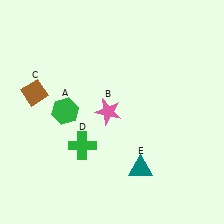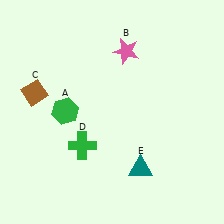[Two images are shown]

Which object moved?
The pink star (B) moved up.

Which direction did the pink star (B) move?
The pink star (B) moved up.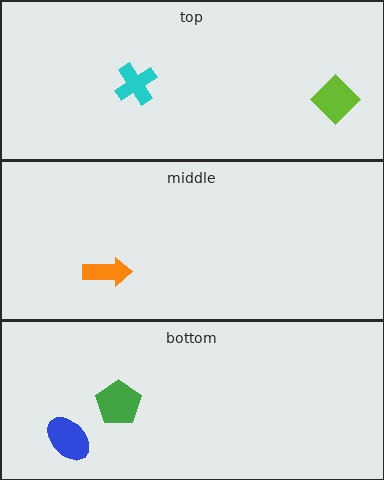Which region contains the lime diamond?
The top region.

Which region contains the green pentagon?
The bottom region.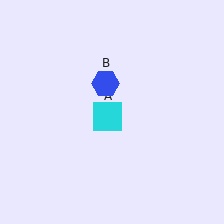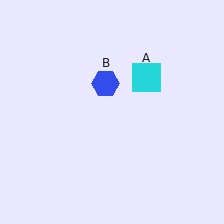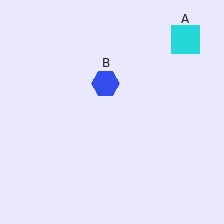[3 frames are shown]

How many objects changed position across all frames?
1 object changed position: cyan square (object A).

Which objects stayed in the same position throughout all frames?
Blue hexagon (object B) remained stationary.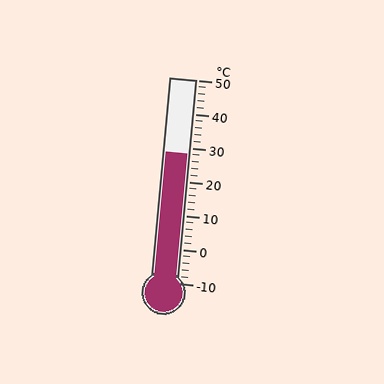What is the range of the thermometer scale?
The thermometer scale ranges from -10°C to 50°C.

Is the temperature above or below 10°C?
The temperature is above 10°C.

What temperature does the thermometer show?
The thermometer shows approximately 28°C.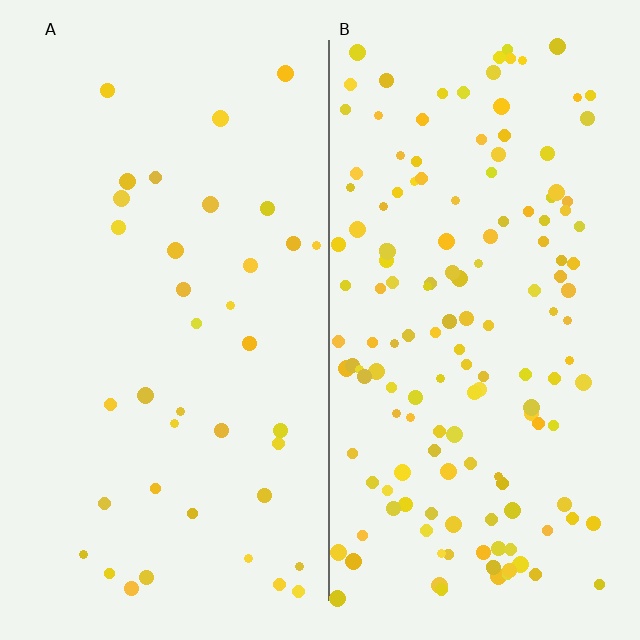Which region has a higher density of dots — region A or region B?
B (the right).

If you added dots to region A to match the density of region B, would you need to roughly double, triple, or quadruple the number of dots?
Approximately quadruple.